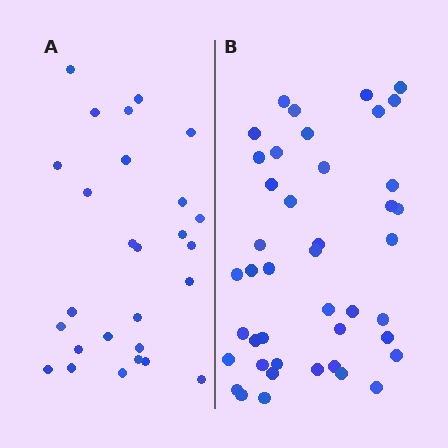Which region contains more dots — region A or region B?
Region B (the right region) has more dots.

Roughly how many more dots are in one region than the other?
Region B has approximately 15 more dots than region A.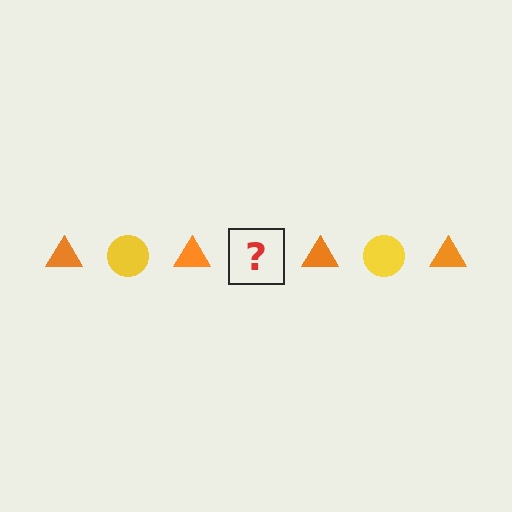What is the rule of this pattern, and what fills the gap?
The rule is that the pattern alternates between orange triangle and yellow circle. The gap should be filled with a yellow circle.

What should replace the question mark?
The question mark should be replaced with a yellow circle.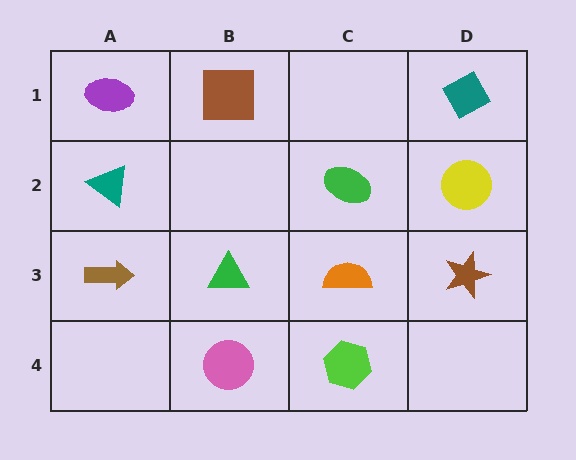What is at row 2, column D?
A yellow circle.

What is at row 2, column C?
A green ellipse.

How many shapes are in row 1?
3 shapes.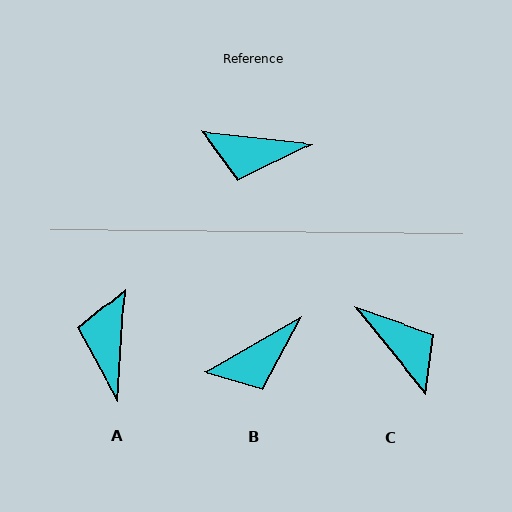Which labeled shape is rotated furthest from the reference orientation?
C, about 136 degrees away.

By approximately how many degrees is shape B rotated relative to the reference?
Approximately 36 degrees counter-clockwise.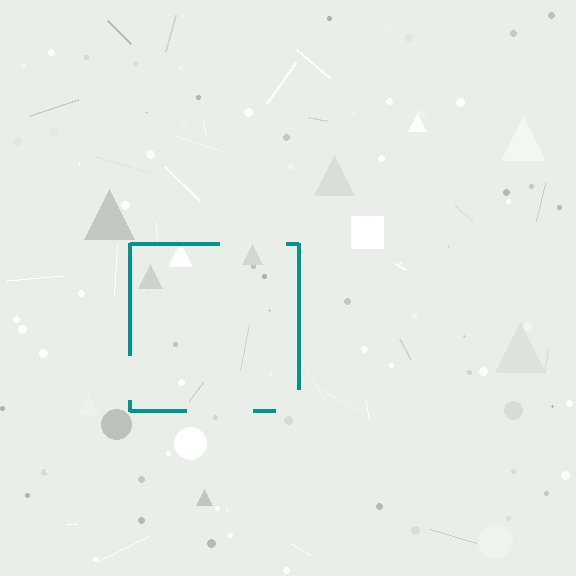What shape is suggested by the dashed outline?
The dashed outline suggests a square.